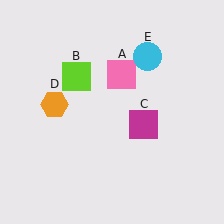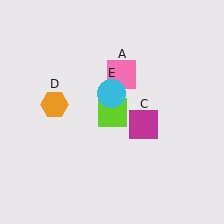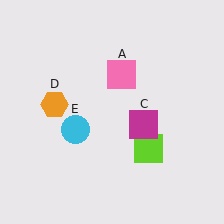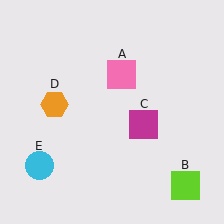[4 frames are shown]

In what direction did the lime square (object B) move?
The lime square (object B) moved down and to the right.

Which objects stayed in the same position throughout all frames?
Pink square (object A) and magenta square (object C) and orange hexagon (object D) remained stationary.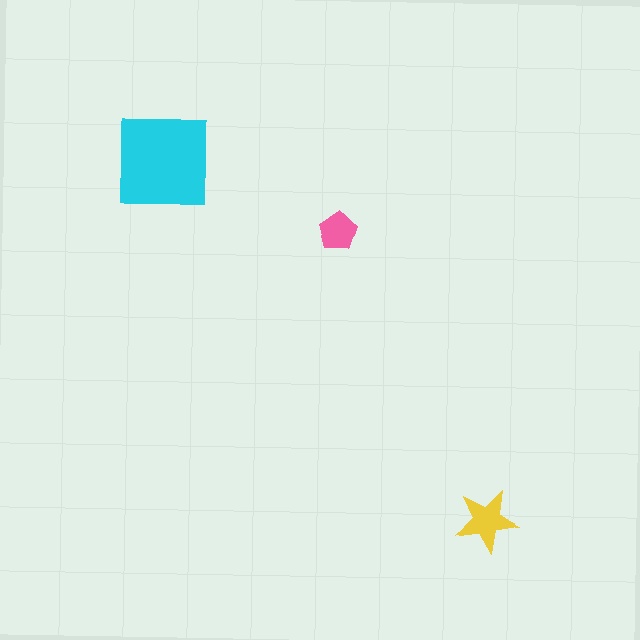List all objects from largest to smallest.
The cyan square, the yellow star, the pink pentagon.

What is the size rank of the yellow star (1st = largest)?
2nd.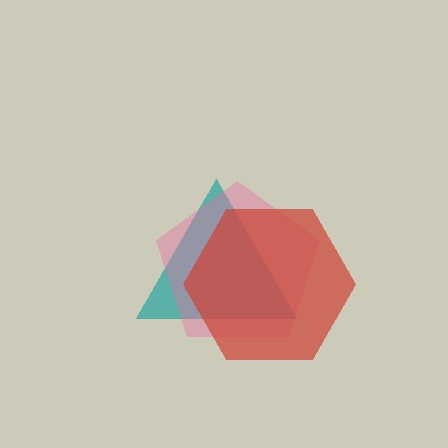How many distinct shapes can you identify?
There are 3 distinct shapes: a teal triangle, a pink pentagon, a red hexagon.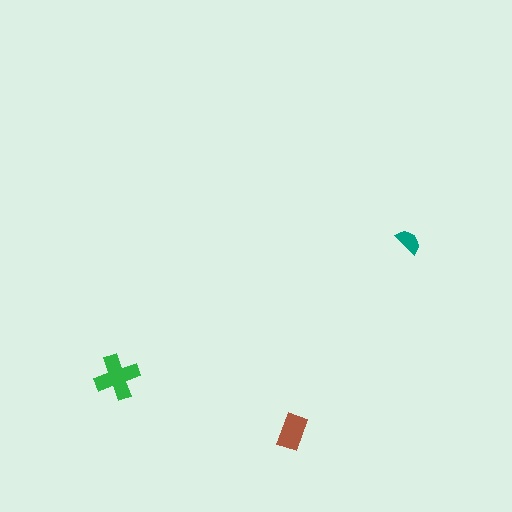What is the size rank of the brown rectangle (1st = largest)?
2nd.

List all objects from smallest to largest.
The teal semicircle, the brown rectangle, the green cross.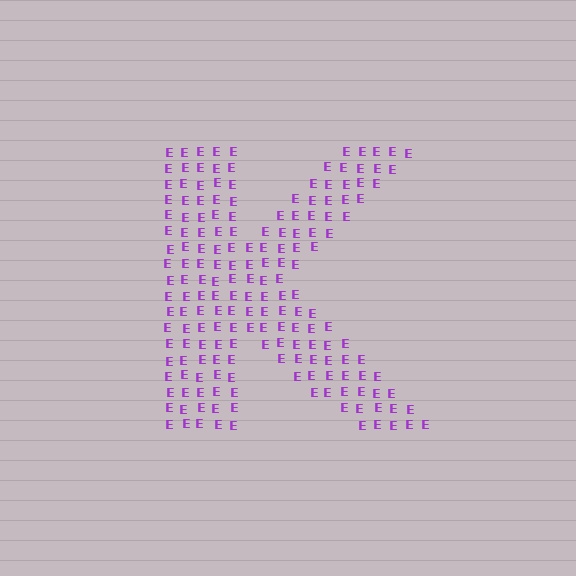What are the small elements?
The small elements are letter E's.